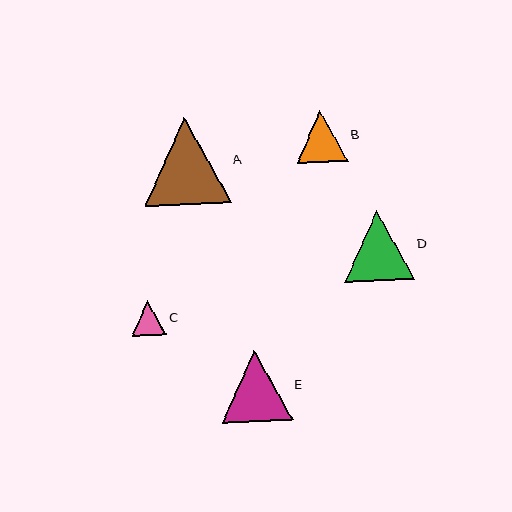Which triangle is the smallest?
Triangle C is the smallest with a size of approximately 34 pixels.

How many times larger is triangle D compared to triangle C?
Triangle D is approximately 2.1 times the size of triangle C.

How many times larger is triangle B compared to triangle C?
Triangle B is approximately 1.5 times the size of triangle C.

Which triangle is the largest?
Triangle A is the largest with a size of approximately 87 pixels.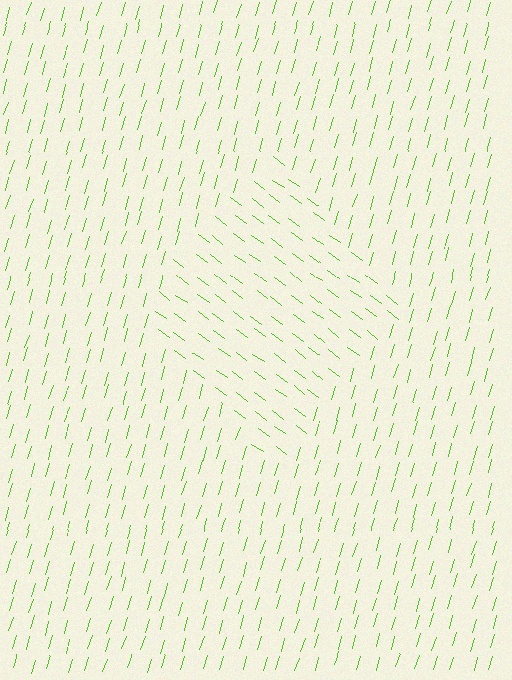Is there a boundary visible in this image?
Yes, there is a texture boundary formed by a change in line orientation.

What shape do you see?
I see a diamond.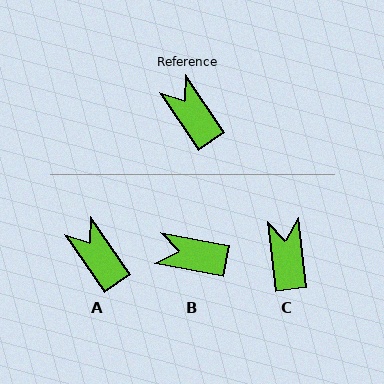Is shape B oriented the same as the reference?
No, it is off by about 44 degrees.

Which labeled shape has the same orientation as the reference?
A.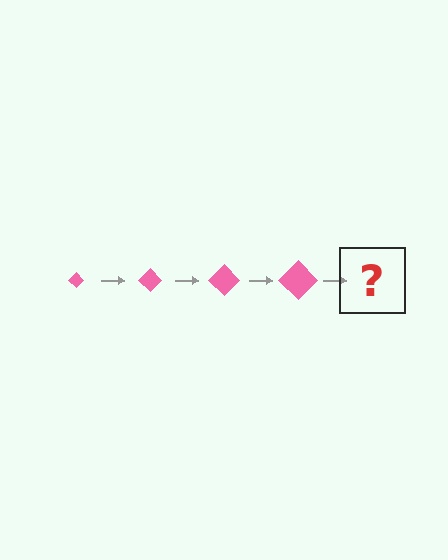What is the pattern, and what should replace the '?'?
The pattern is that the diamond gets progressively larger each step. The '?' should be a pink diamond, larger than the previous one.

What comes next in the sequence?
The next element should be a pink diamond, larger than the previous one.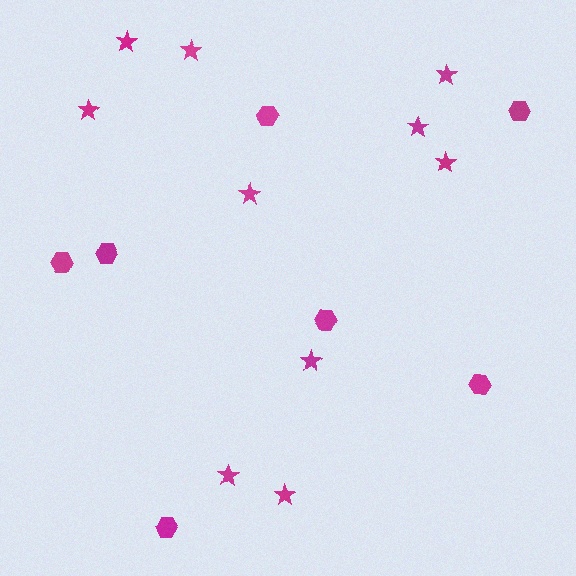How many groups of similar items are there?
There are 2 groups: one group of hexagons (7) and one group of stars (10).